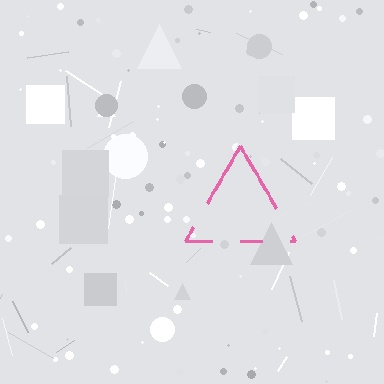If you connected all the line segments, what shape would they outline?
They would outline a triangle.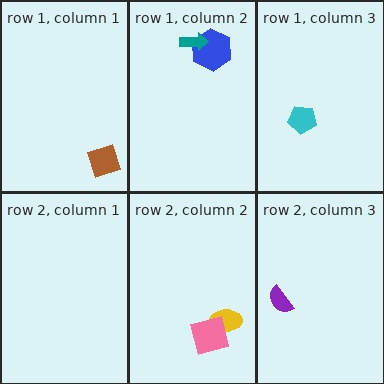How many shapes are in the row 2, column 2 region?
2.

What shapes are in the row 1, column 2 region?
The blue hexagon, the teal arrow.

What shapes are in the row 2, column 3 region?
The purple semicircle.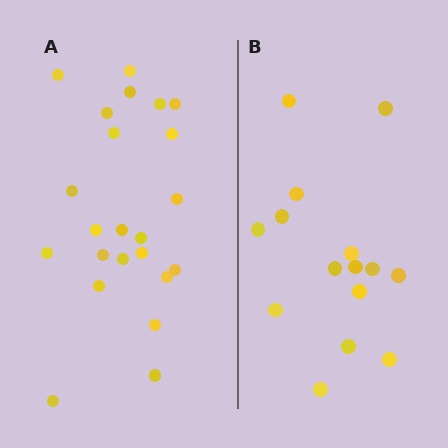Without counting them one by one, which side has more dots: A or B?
Region A (the left region) has more dots.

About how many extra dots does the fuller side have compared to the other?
Region A has roughly 8 or so more dots than region B.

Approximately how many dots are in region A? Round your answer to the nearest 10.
About 20 dots. (The exact count is 23, which rounds to 20.)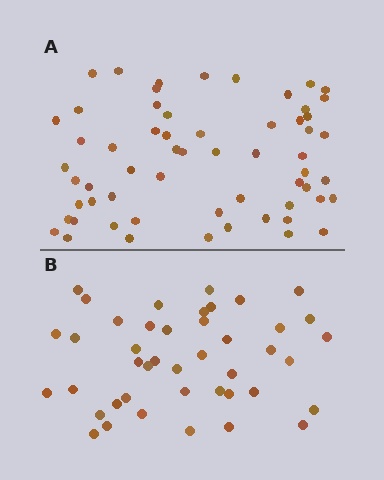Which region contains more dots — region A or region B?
Region A (the top region) has more dots.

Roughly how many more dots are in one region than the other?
Region A has approximately 15 more dots than region B.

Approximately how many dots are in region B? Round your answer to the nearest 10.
About 40 dots. (The exact count is 43, which rounds to 40.)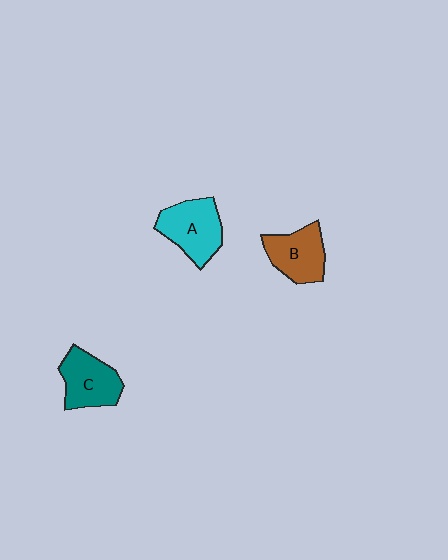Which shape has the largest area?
Shape A (cyan).